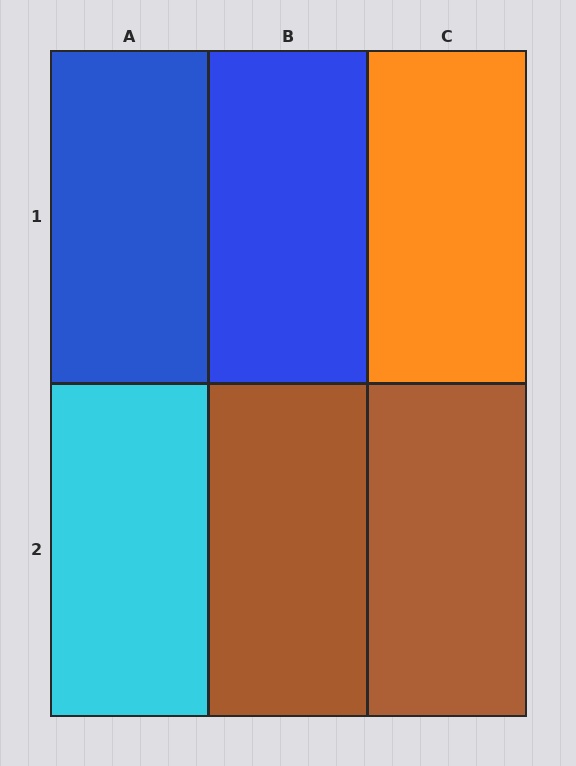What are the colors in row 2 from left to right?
Cyan, brown, brown.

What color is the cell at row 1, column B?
Blue.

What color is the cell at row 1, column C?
Orange.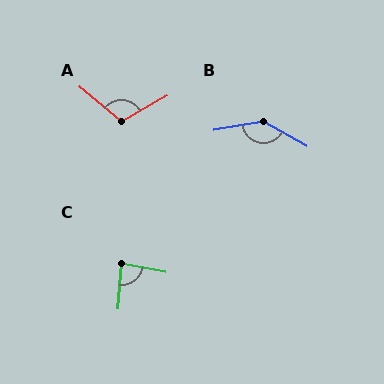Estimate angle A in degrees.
Approximately 111 degrees.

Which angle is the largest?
B, at approximately 141 degrees.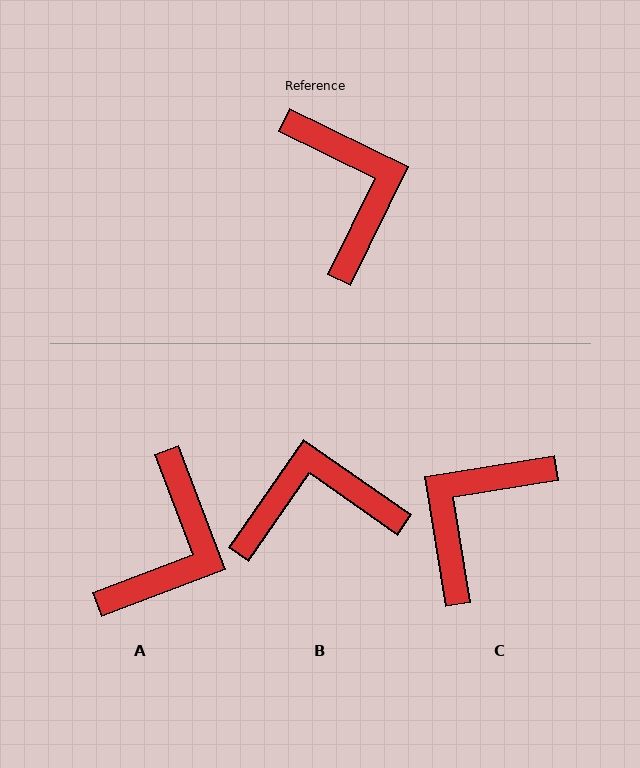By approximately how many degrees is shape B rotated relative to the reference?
Approximately 81 degrees counter-clockwise.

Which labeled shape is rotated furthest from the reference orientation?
C, about 125 degrees away.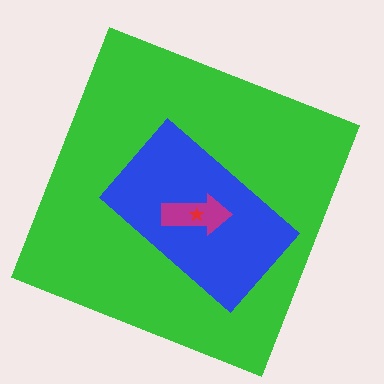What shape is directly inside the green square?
The blue rectangle.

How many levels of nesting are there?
4.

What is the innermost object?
The red star.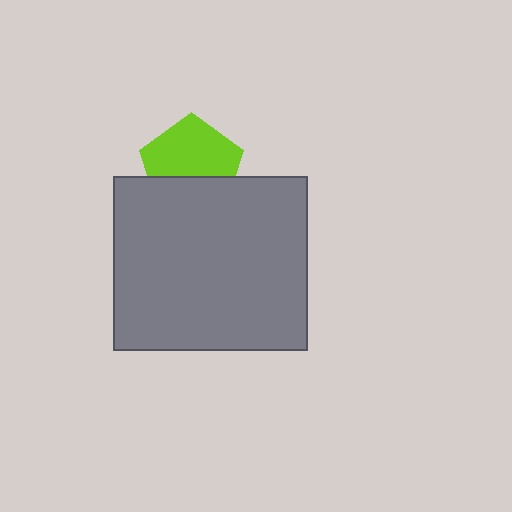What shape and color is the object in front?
The object in front is a gray rectangle.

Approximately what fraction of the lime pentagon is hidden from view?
Roughly 40% of the lime pentagon is hidden behind the gray rectangle.